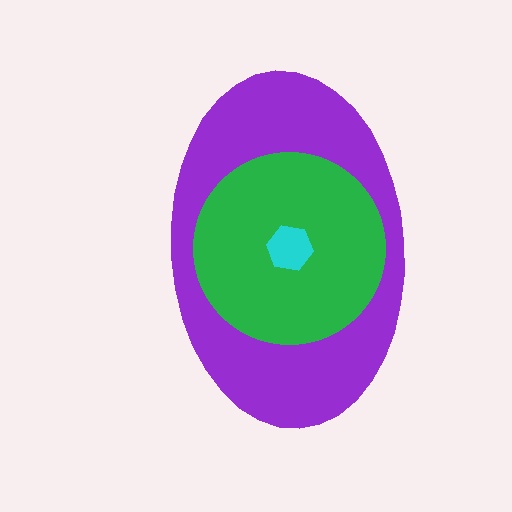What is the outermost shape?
The purple ellipse.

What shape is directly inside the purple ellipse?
The green circle.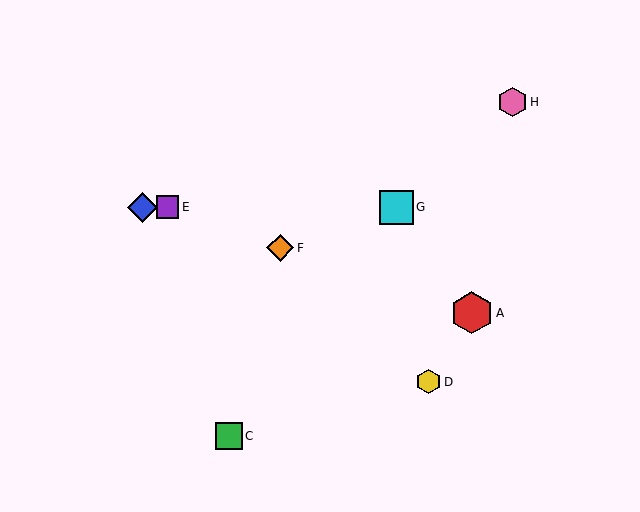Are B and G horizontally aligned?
Yes, both are at y≈207.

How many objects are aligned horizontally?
3 objects (B, E, G) are aligned horizontally.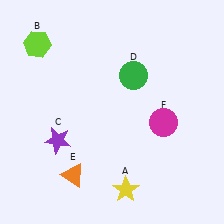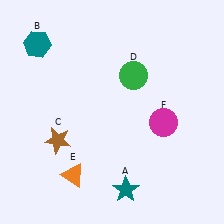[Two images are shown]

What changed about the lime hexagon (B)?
In Image 1, B is lime. In Image 2, it changed to teal.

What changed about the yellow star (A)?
In Image 1, A is yellow. In Image 2, it changed to teal.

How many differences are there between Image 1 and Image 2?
There are 3 differences between the two images.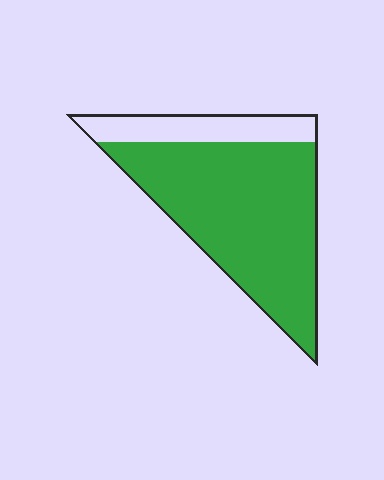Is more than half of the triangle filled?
Yes.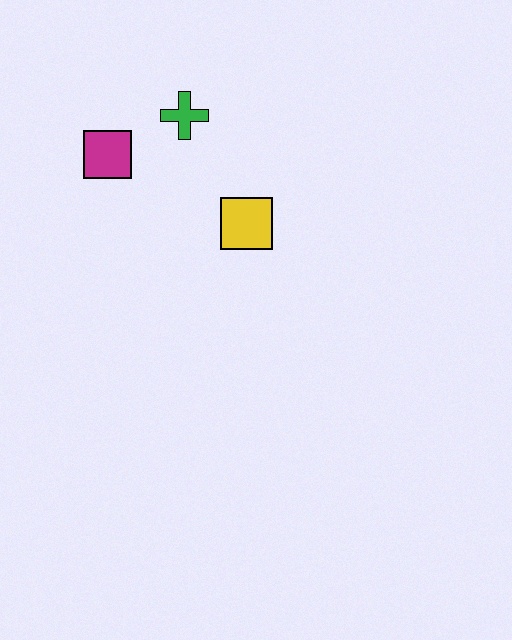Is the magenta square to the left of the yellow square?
Yes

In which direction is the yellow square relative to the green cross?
The yellow square is below the green cross.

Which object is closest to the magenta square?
The green cross is closest to the magenta square.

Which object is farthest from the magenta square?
The yellow square is farthest from the magenta square.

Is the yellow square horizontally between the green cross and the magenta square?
No